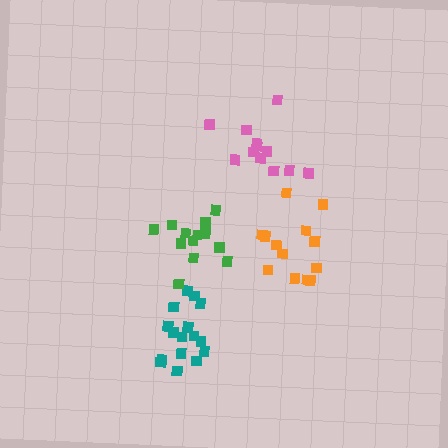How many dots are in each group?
Group 1: 16 dots, Group 2: 13 dots, Group 3: 13 dots, Group 4: 12 dots (54 total).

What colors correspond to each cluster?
The clusters are colored: teal, orange, green, pink.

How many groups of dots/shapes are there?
There are 4 groups.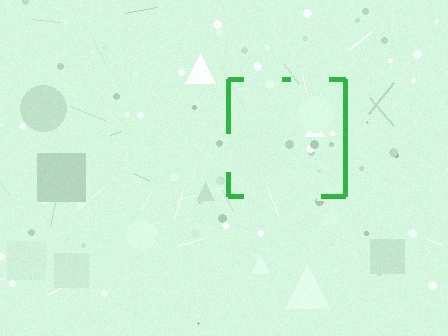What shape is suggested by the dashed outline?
The dashed outline suggests a square.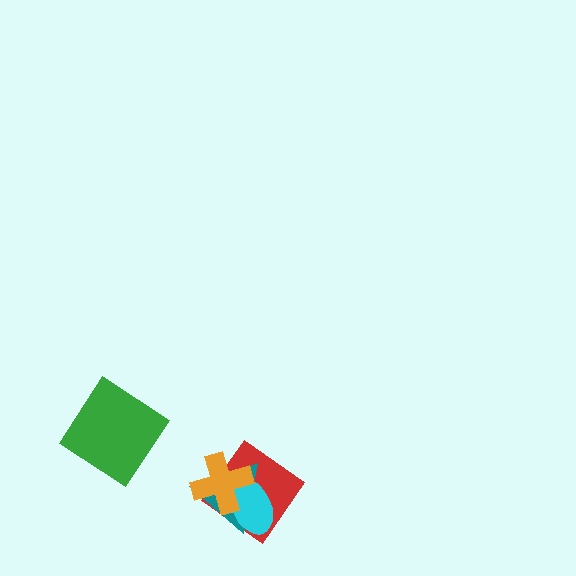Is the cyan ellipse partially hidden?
Yes, it is partially covered by another shape.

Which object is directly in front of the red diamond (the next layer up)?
The teal triangle is directly in front of the red diamond.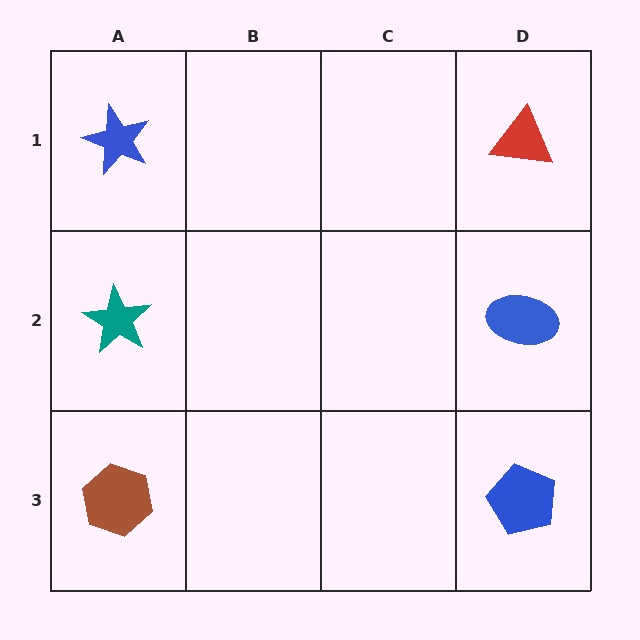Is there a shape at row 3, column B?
No, that cell is empty.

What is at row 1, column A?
A blue star.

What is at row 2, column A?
A teal star.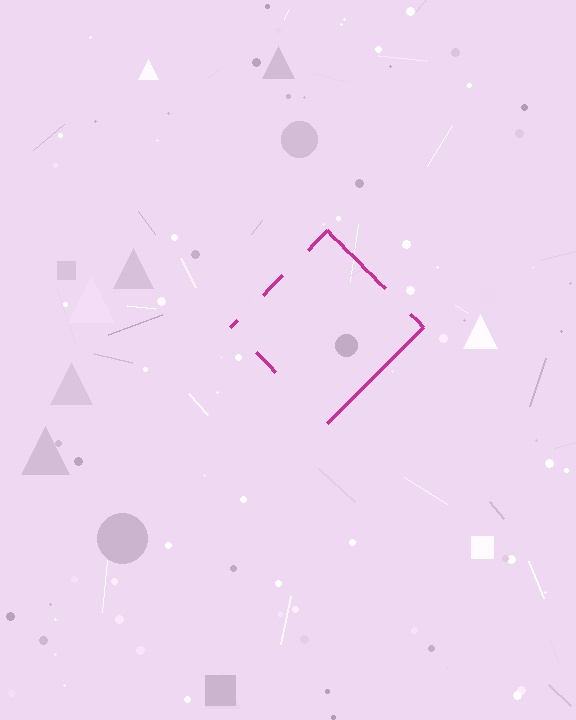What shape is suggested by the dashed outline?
The dashed outline suggests a diamond.